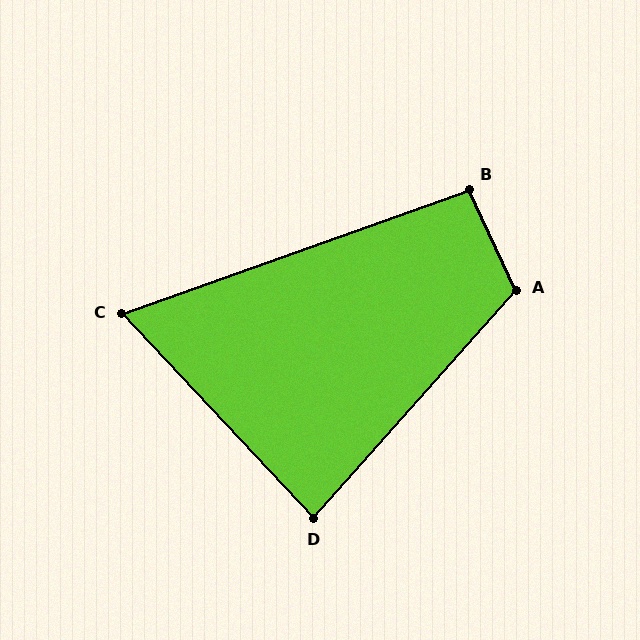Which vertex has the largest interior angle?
A, at approximately 113 degrees.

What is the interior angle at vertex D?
Approximately 85 degrees (acute).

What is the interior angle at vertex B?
Approximately 95 degrees (obtuse).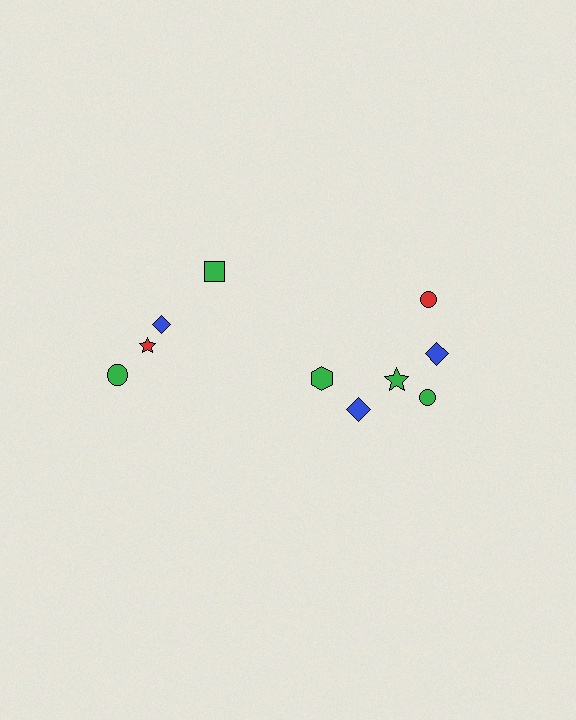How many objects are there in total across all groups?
There are 10 objects.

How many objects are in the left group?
There are 4 objects.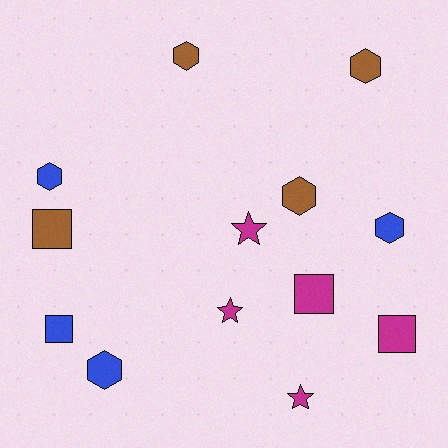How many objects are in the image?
There are 13 objects.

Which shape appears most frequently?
Hexagon, with 6 objects.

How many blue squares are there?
There is 1 blue square.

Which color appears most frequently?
Magenta, with 5 objects.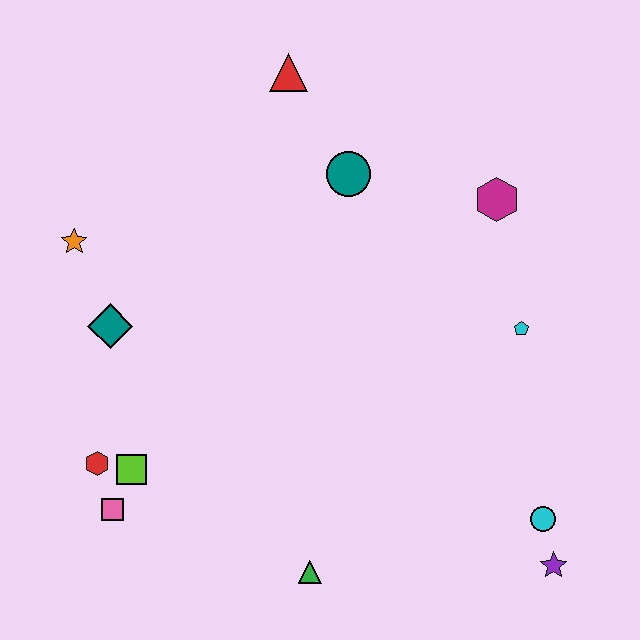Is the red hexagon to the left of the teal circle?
Yes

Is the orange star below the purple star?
No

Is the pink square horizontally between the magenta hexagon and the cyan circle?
No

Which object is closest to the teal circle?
The red triangle is closest to the teal circle.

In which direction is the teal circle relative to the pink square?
The teal circle is above the pink square.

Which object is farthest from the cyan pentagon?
The orange star is farthest from the cyan pentagon.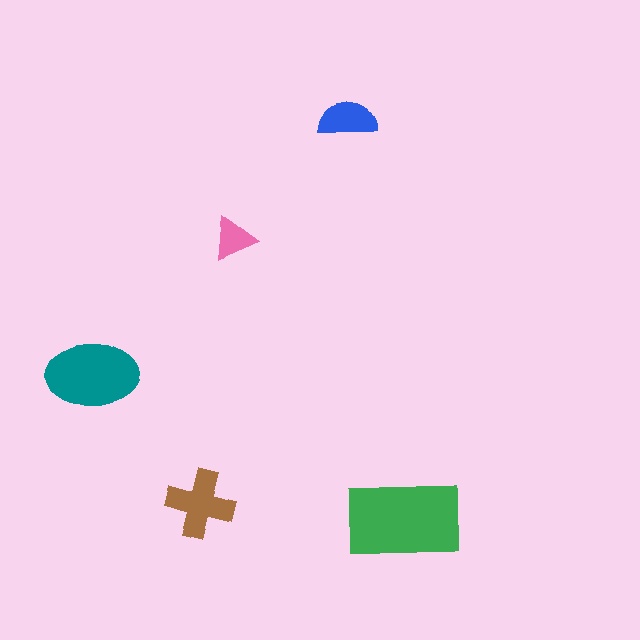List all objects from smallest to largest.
The pink triangle, the blue semicircle, the brown cross, the teal ellipse, the green rectangle.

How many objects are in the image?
There are 5 objects in the image.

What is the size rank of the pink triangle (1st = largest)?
5th.